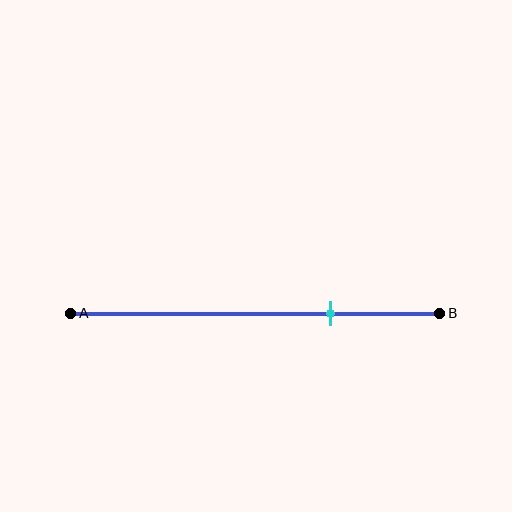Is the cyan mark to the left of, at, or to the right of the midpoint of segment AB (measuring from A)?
The cyan mark is to the right of the midpoint of segment AB.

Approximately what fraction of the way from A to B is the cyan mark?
The cyan mark is approximately 70% of the way from A to B.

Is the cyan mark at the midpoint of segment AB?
No, the mark is at about 70% from A, not at the 50% midpoint.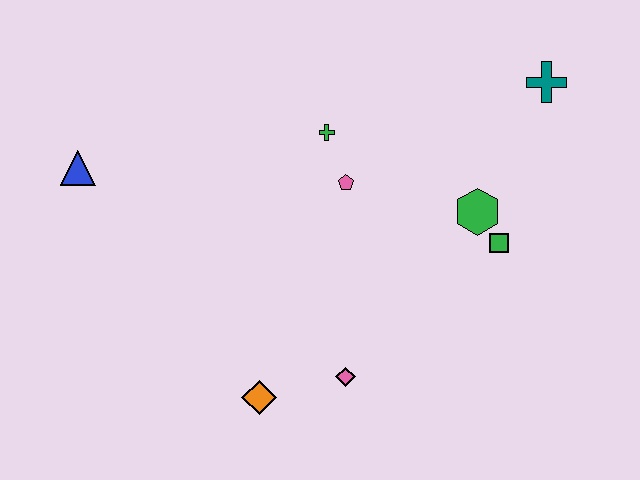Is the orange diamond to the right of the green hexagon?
No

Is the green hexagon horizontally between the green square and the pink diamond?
Yes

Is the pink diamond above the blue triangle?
No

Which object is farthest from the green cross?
The orange diamond is farthest from the green cross.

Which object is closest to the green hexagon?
The green square is closest to the green hexagon.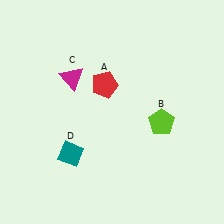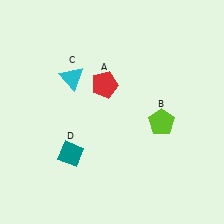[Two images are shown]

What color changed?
The triangle (C) changed from magenta in Image 1 to cyan in Image 2.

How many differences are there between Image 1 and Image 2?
There is 1 difference between the two images.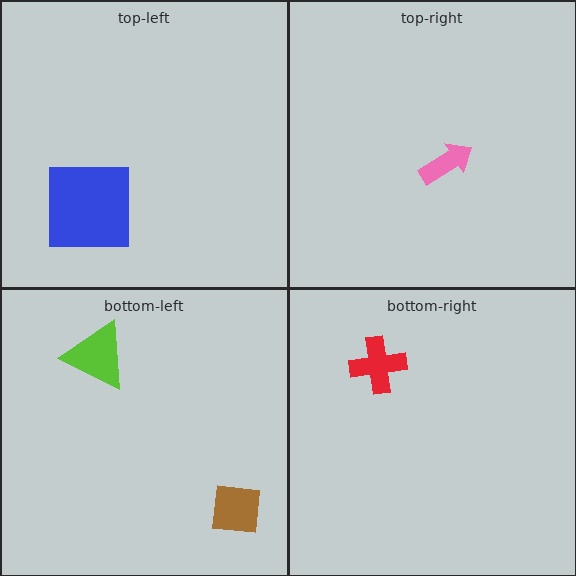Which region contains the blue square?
The top-left region.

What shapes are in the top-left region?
The blue square.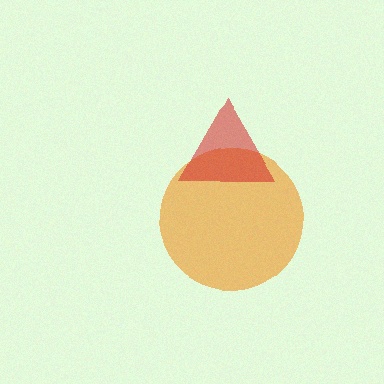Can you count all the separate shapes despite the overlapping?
Yes, there are 2 separate shapes.